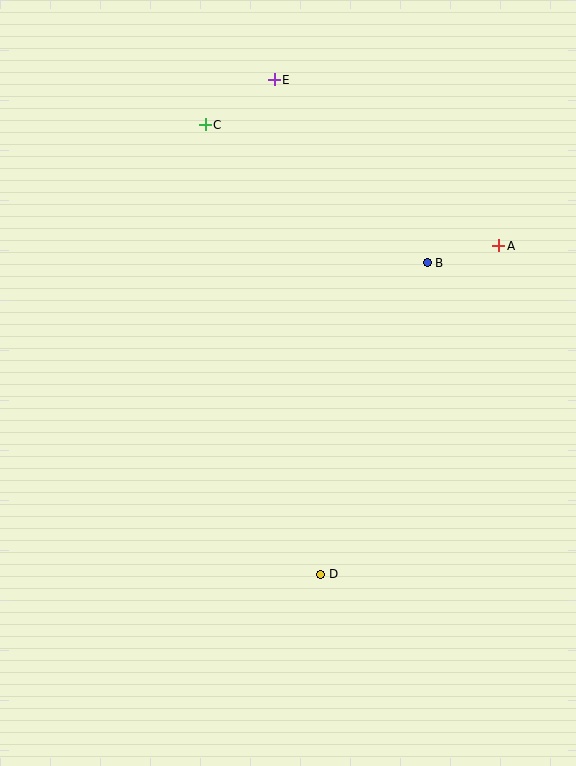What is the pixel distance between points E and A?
The distance between E and A is 279 pixels.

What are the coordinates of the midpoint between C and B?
The midpoint between C and B is at (316, 194).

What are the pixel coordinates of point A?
Point A is at (499, 246).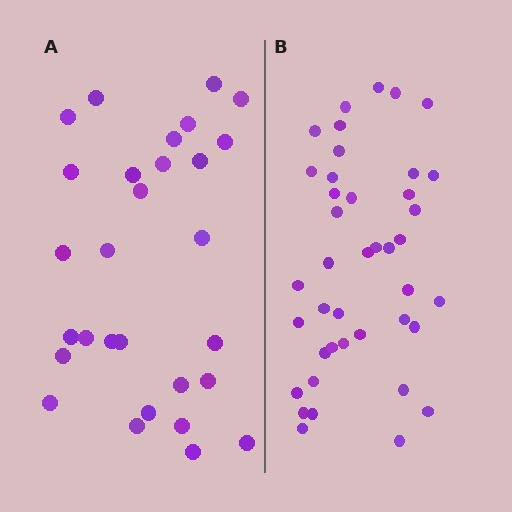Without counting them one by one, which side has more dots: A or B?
Region B (the right region) has more dots.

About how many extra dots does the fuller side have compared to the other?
Region B has roughly 12 or so more dots than region A.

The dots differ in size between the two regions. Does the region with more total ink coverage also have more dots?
No. Region A has more total ink coverage because its dots are larger, but region B actually contains more individual dots. Total area can be misleading — the number of items is what matters here.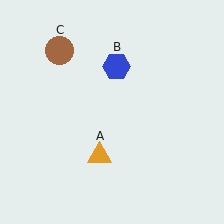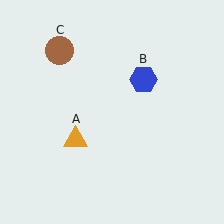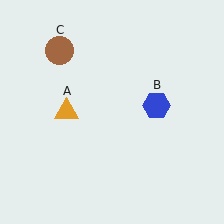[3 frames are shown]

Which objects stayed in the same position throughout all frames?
Brown circle (object C) remained stationary.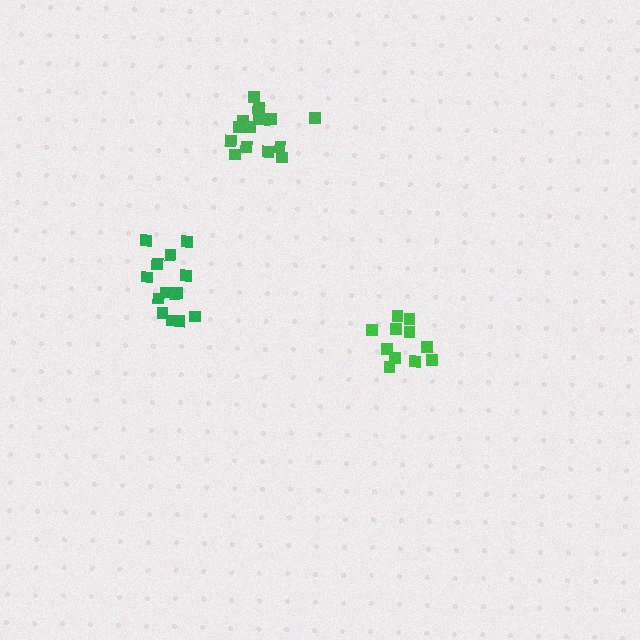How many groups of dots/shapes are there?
There are 3 groups.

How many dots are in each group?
Group 1: 11 dots, Group 2: 14 dots, Group 3: 16 dots (41 total).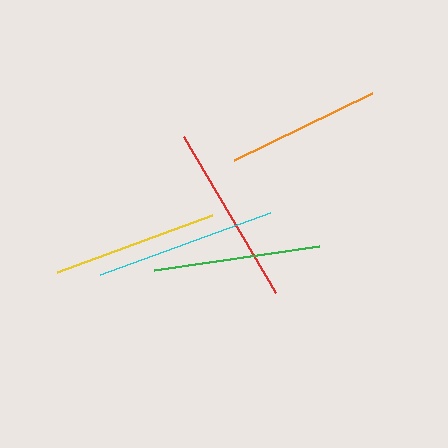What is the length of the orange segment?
The orange segment is approximately 153 pixels long.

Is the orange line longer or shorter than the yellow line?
The yellow line is longer than the orange line.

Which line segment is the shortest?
The orange line is the shortest at approximately 153 pixels.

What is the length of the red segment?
The red segment is approximately 181 pixels long.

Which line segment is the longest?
The cyan line is the longest at approximately 181 pixels.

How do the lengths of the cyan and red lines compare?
The cyan and red lines are approximately the same length.